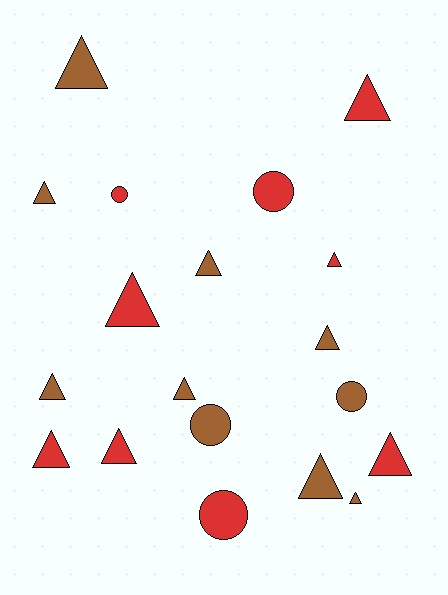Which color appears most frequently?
Brown, with 10 objects.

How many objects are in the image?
There are 19 objects.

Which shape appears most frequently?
Triangle, with 14 objects.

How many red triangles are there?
There are 6 red triangles.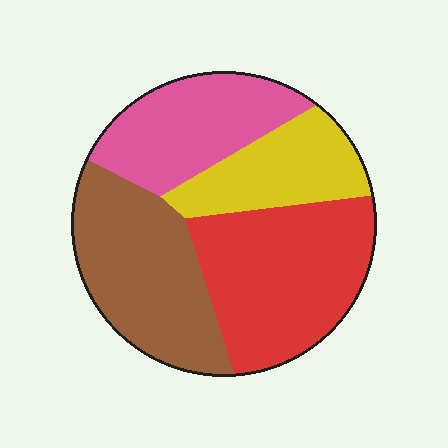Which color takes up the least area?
Yellow, at roughly 20%.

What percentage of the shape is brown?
Brown covers roughly 30% of the shape.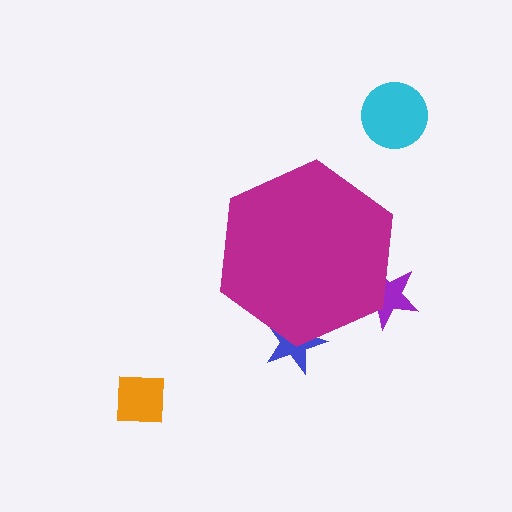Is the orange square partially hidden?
No, the orange square is fully visible.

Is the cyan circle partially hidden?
No, the cyan circle is fully visible.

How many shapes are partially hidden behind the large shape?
2 shapes are partially hidden.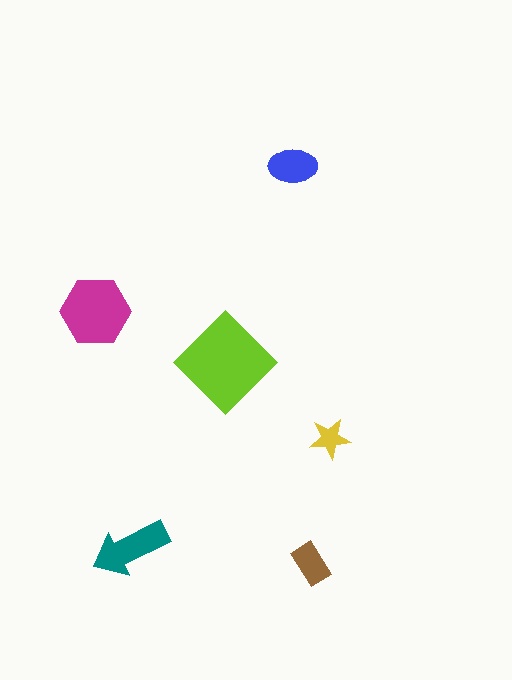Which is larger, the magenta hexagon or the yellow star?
The magenta hexagon.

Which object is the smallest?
The yellow star.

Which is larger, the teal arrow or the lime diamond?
The lime diamond.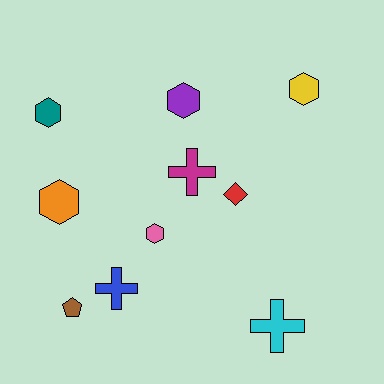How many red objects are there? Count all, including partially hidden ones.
There is 1 red object.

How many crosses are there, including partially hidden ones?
There are 3 crosses.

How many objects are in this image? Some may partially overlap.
There are 10 objects.